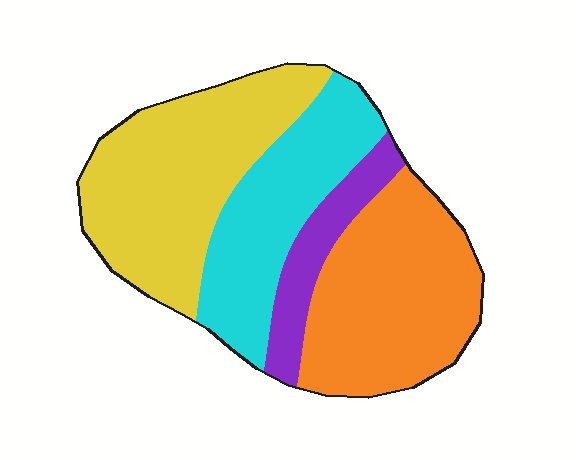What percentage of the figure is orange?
Orange takes up about one third (1/3) of the figure.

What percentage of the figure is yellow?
Yellow takes up about one third (1/3) of the figure.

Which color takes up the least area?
Purple, at roughly 10%.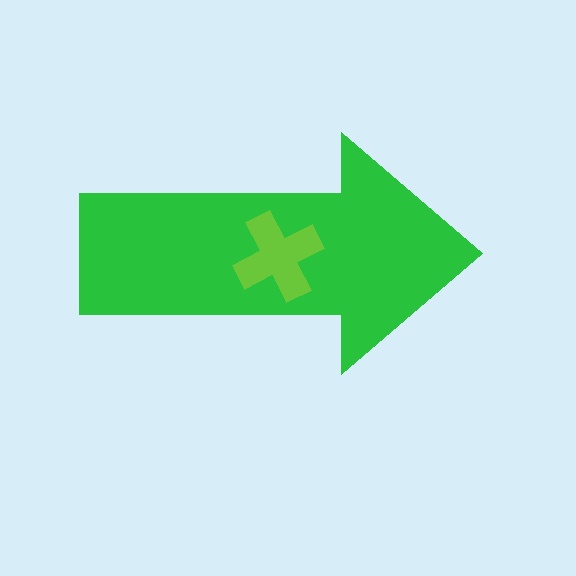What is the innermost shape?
The lime cross.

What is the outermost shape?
The green arrow.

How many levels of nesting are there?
2.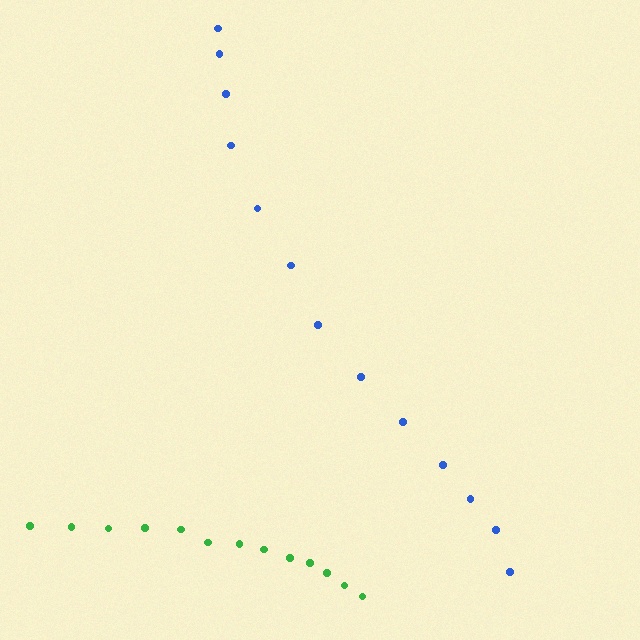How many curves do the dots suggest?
There are 2 distinct paths.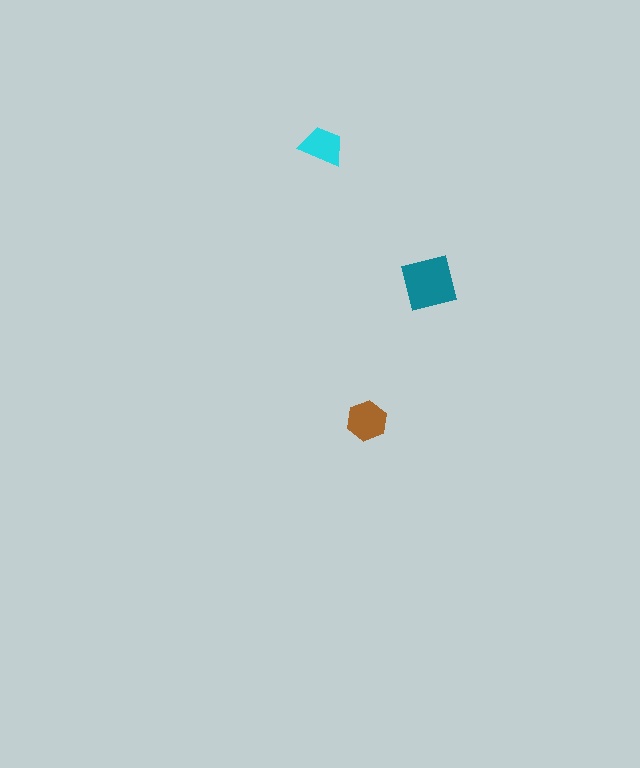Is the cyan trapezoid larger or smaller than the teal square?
Smaller.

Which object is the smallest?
The cyan trapezoid.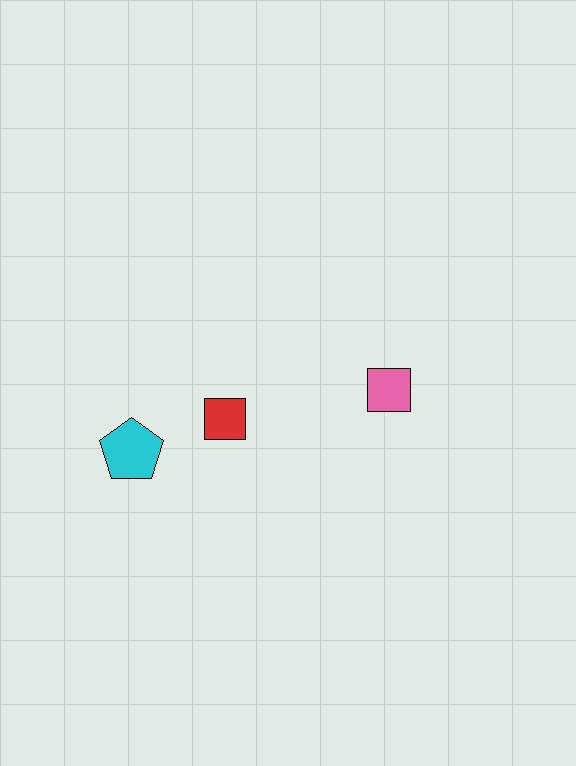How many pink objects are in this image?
There is 1 pink object.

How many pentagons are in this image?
There is 1 pentagon.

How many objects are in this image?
There are 3 objects.